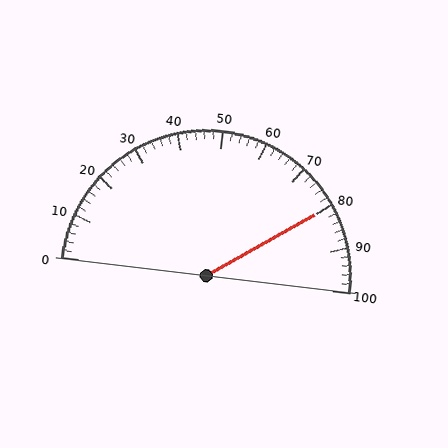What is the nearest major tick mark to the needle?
The nearest major tick mark is 80.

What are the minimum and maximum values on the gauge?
The gauge ranges from 0 to 100.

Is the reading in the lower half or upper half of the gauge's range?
The reading is in the upper half of the range (0 to 100).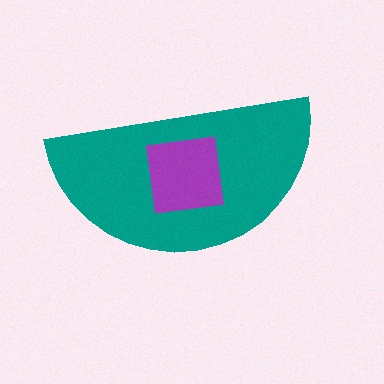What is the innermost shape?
The purple square.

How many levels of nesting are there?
2.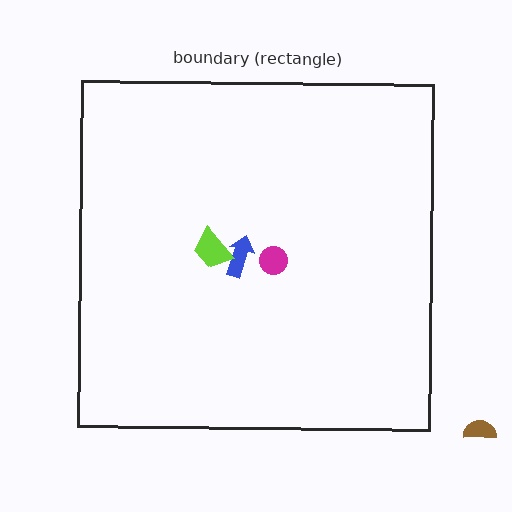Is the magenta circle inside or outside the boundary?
Inside.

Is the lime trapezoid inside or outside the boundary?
Inside.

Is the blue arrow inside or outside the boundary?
Inside.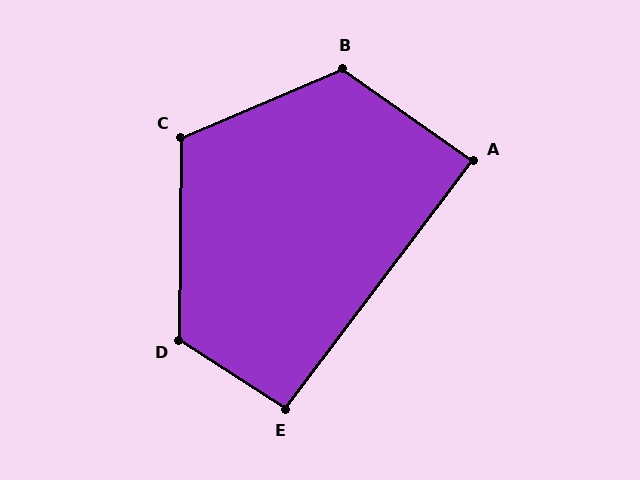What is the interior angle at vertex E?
Approximately 94 degrees (approximately right).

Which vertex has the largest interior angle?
D, at approximately 123 degrees.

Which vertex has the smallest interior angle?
A, at approximately 88 degrees.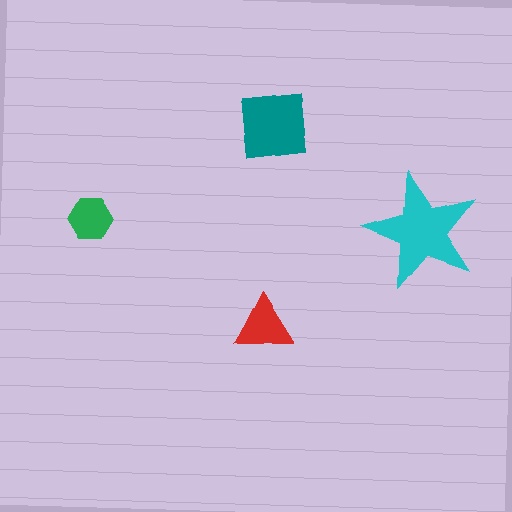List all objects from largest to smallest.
The cyan star, the teal square, the red triangle, the green hexagon.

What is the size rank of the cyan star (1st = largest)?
1st.